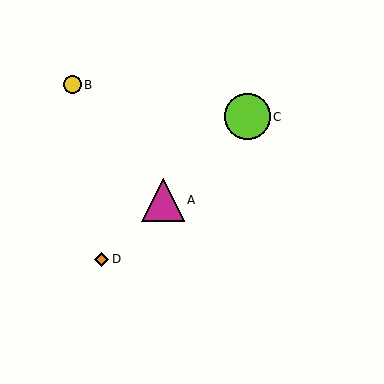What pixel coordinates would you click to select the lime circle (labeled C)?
Click at (247, 117) to select the lime circle C.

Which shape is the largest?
The lime circle (labeled C) is the largest.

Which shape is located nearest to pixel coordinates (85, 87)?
The yellow circle (labeled B) at (72, 85) is nearest to that location.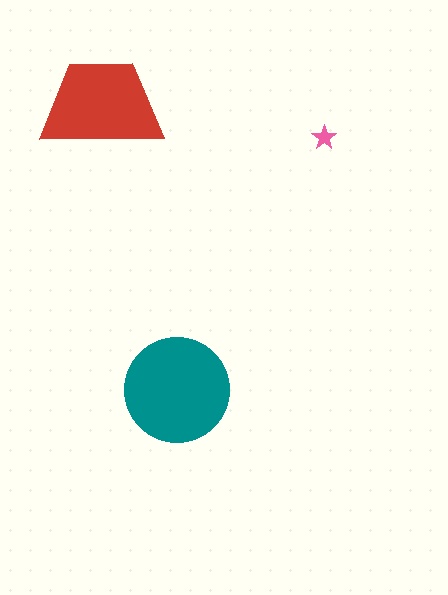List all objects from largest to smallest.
The teal circle, the red trapezoid, the pink star.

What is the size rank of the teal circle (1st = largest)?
1st.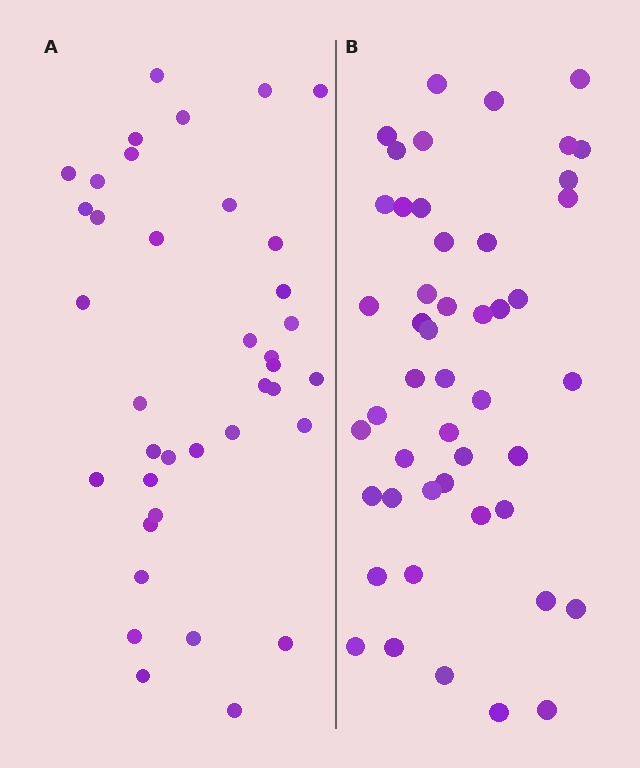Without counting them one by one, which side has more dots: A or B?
Region B (the right region) has more dots.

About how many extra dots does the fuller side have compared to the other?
Region B has roughly 10 or so more dots than region A.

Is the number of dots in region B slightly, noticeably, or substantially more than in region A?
Region B has noticeably more, but not dramatically so. The ratio is roughly 1.3 to 1.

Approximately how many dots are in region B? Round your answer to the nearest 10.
About 50 dots. (The exact count is 48, which rounds to 50.)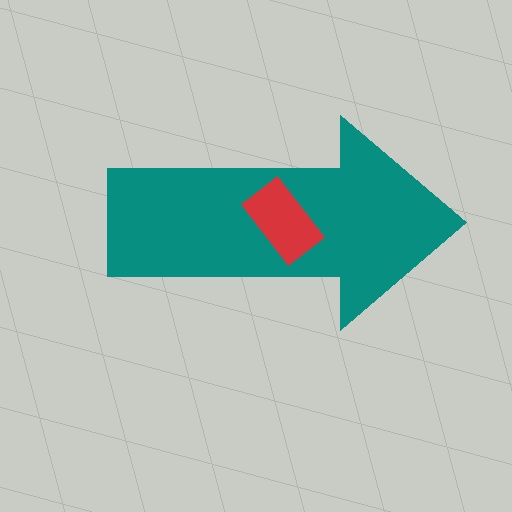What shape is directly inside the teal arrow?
The red rectangle.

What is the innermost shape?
The red rectangle.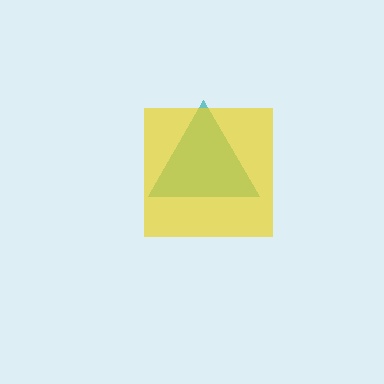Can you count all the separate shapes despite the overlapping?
Yes, there are 2 separate shapes.